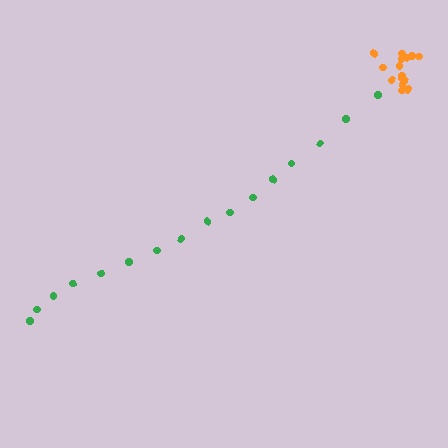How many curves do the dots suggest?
There are 2 distinct paths.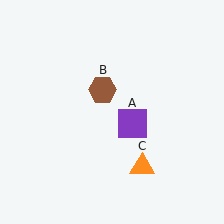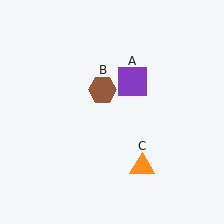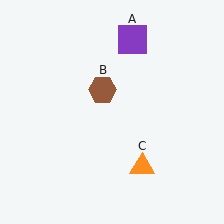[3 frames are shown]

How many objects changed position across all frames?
1 object changed position: purple square (object A).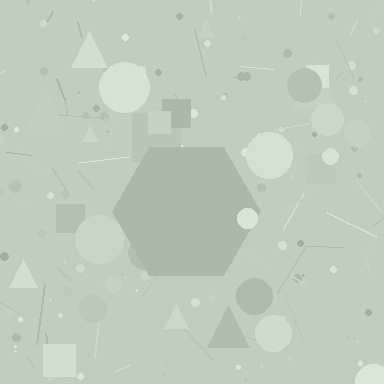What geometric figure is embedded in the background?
A hexagon is embedded in the background.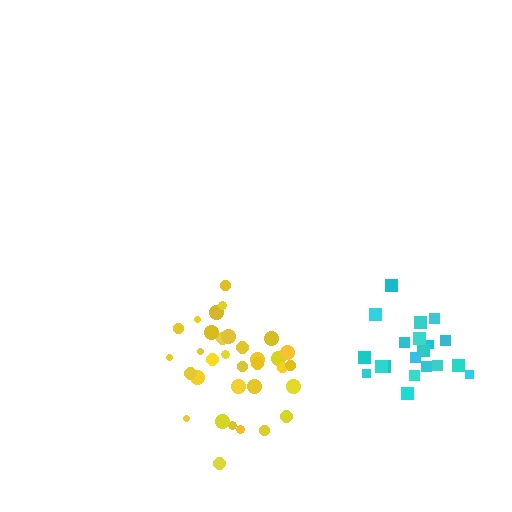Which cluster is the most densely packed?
Cyan.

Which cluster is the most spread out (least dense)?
Yellow.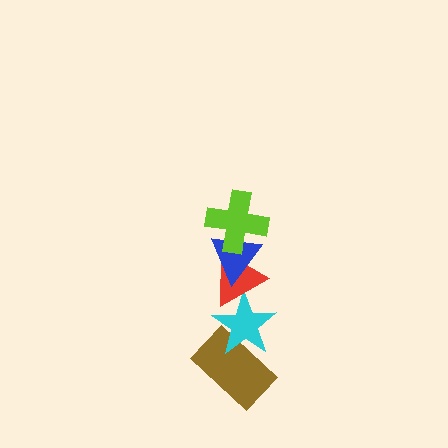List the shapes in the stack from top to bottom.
From top to bottom: the lime cross, the blue triangle, the red triangle, the cyan star, the brown rectangle.